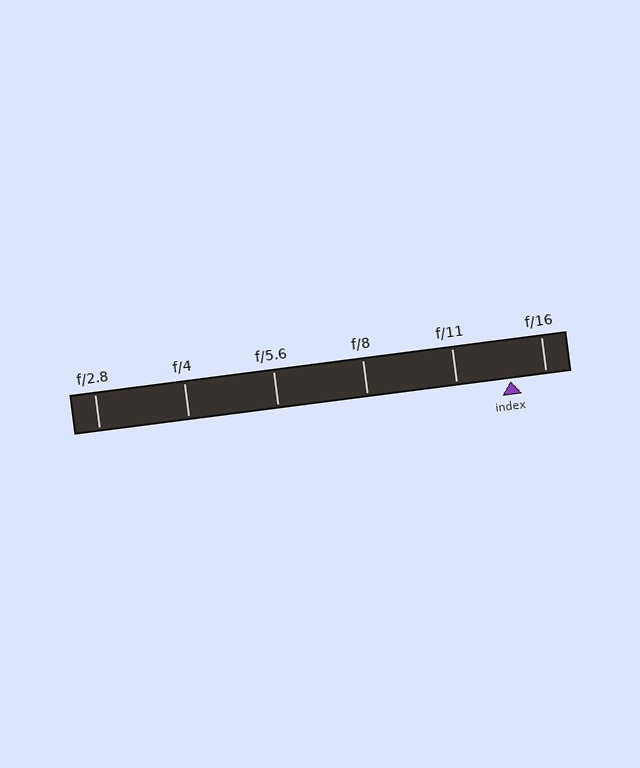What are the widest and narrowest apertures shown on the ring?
The widest aperture shown is f/2.8 and the narrowest is f/16.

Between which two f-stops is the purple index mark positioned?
The index mark is between f/11 and f/16.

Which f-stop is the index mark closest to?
The index mark is closest to f/16.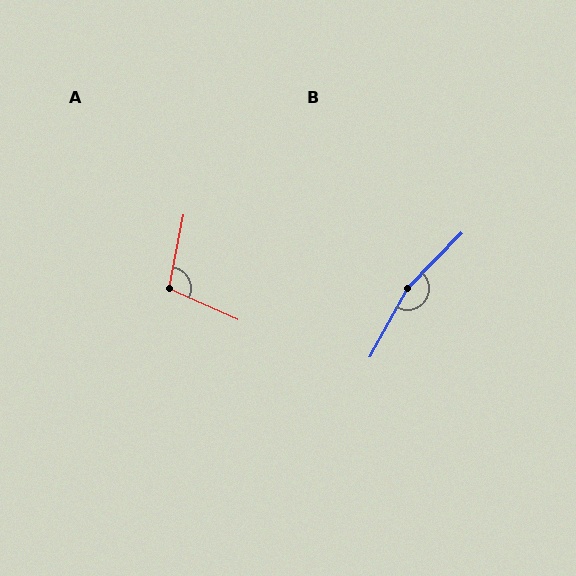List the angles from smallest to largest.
A (103°), B (164°).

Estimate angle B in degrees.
Approximately 164 degrees.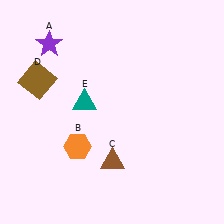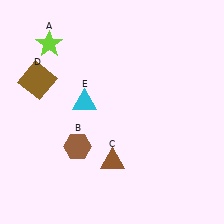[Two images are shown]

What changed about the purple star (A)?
In Image 1, A is purple. In Image 2, it changed to lime.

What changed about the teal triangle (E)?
In Image 1, E is teal. In Image 2, it changed to cyan.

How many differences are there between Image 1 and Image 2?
There are 3 differences between the two images.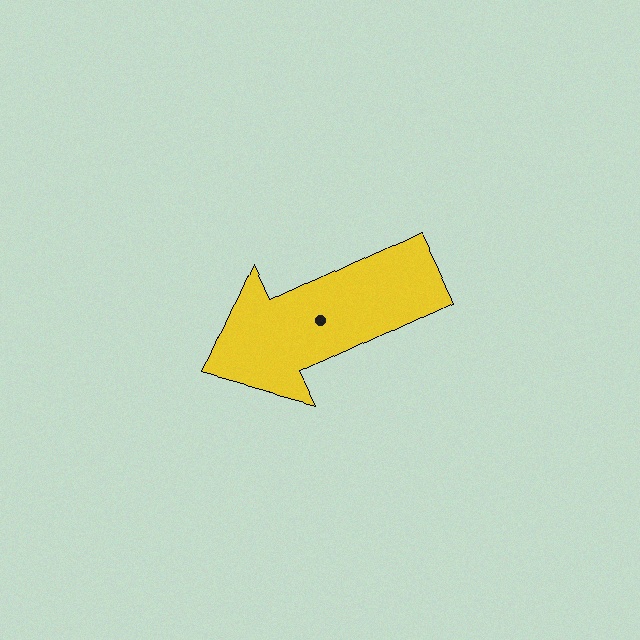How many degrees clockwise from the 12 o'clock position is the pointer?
Approximately 245 degrees.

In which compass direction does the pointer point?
Southwest.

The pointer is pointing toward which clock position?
Roughly 8 o'clock.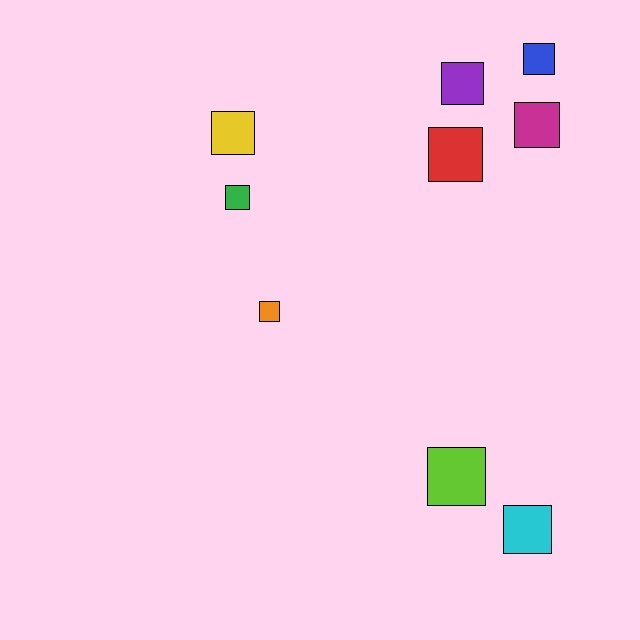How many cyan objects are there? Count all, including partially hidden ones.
There is 1 cyan object.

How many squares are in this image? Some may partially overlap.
There are 9 squares.